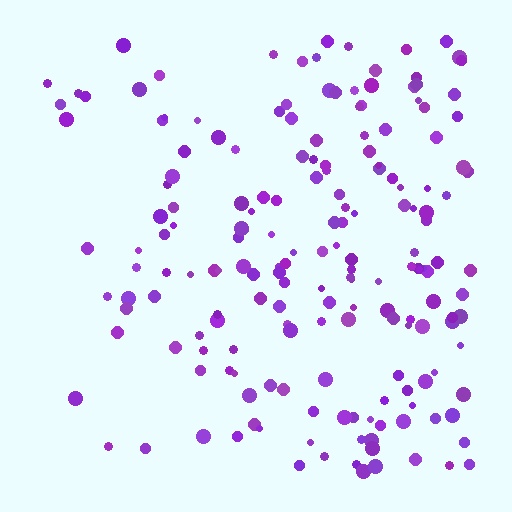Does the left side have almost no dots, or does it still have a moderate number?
Still a moderate number, just noticeably fewer than the right.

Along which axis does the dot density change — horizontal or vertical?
Horizontal.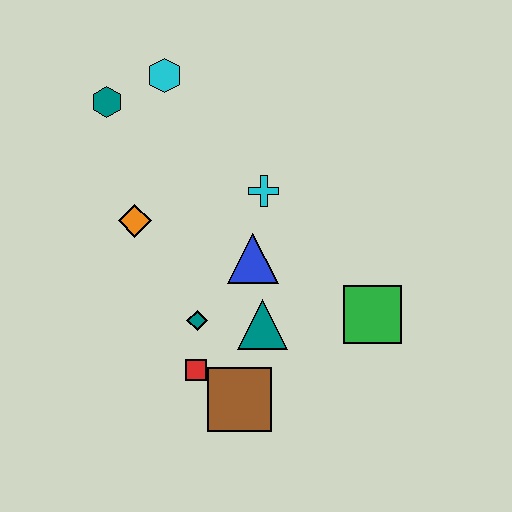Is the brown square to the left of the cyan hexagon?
No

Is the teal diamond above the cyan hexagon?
No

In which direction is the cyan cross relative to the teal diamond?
The cyan cross is above the teal diamond.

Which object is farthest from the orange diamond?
The green square is farthest from the orange diamond.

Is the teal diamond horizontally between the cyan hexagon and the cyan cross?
Yes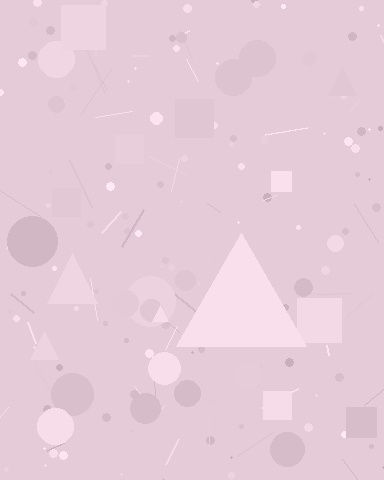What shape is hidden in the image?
A triangle is hidden in the image.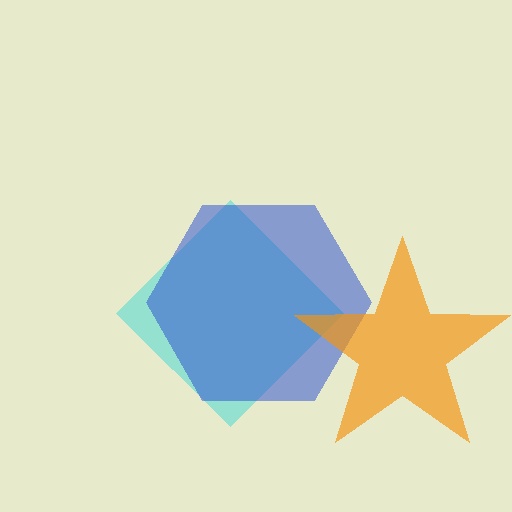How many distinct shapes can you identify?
There are 3 distinct shapes: a cyan diamond, a blue hexagon, an orange star.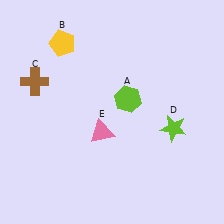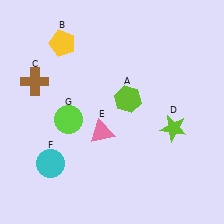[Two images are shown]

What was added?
A cyan circle (F), a lime circle (G) were added in Image 2.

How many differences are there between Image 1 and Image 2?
There are 2 differences between the two images.